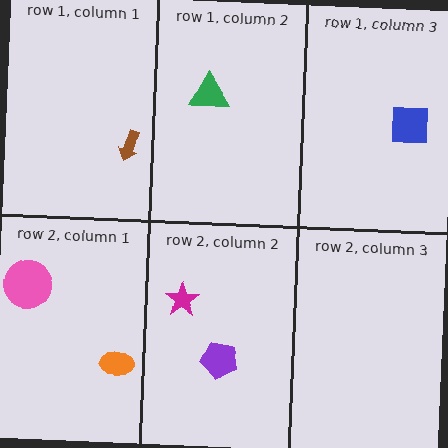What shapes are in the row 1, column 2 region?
The green triangle.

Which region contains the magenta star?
The row 2, column 2 region.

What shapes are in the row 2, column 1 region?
The pink circle, the orange ellipse.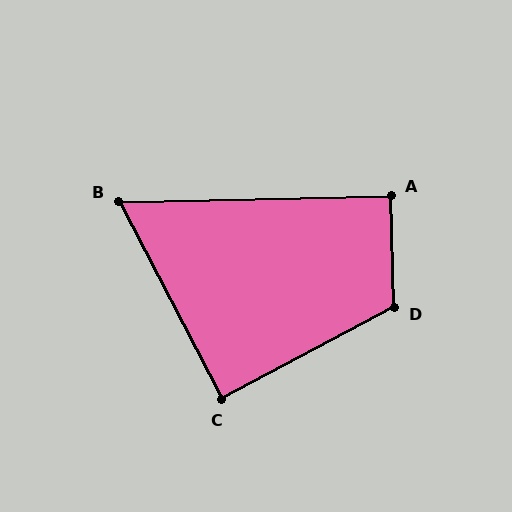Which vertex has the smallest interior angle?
B, at approximately 64 degrees.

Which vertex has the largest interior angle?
D, at approximately 116 degrees.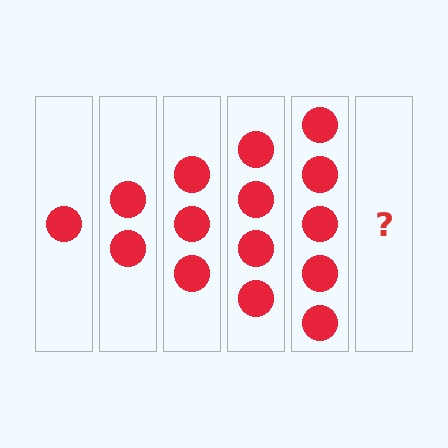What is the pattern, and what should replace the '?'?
The pattern is that each step adds one more circle. The '?' should be 6 circles.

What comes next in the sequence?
The next element should be 6 circles.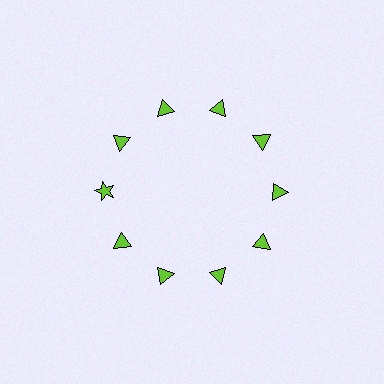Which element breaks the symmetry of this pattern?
The lime star at roughly the 9 o'clock position breaks the symmetry. All other shapes are lime triangles.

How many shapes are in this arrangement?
There are 10 shapes arranged in a ring pattern.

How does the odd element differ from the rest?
It has a different shape: star instead of triangle.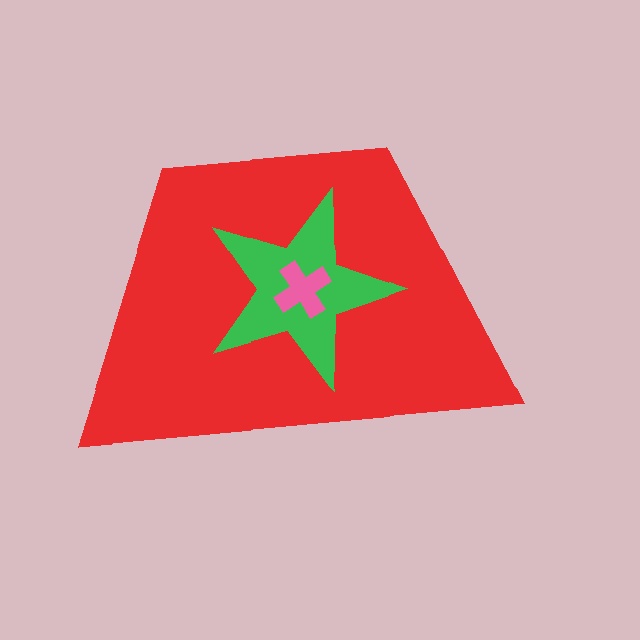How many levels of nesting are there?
3.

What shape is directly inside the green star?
The pink cross.